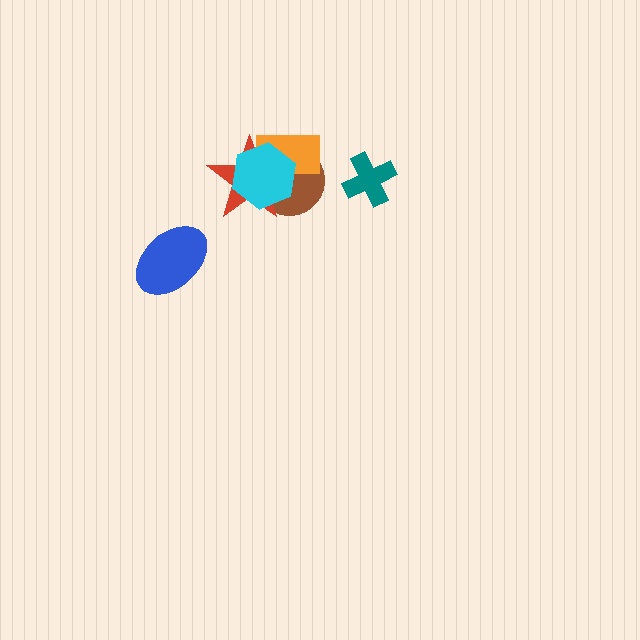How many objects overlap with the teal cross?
0 objects overlap with the teal cross.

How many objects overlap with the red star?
3 objects overlap with the red star.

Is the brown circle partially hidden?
Yes, it is partially covered by another shape.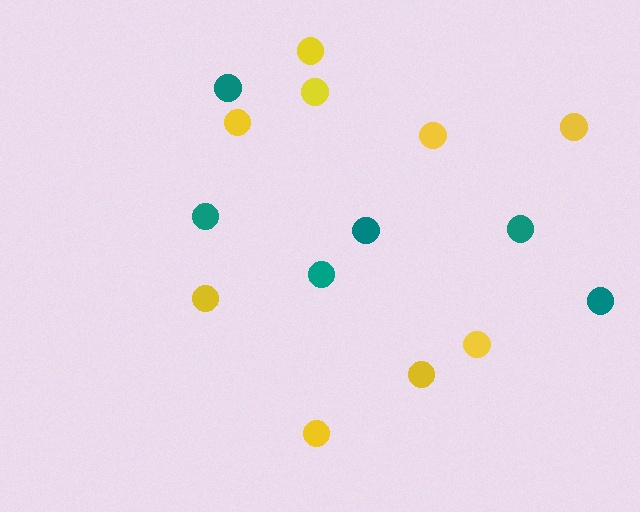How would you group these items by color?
There are 2 groups: one group of teal circles (6) and one group of yellow circles (9).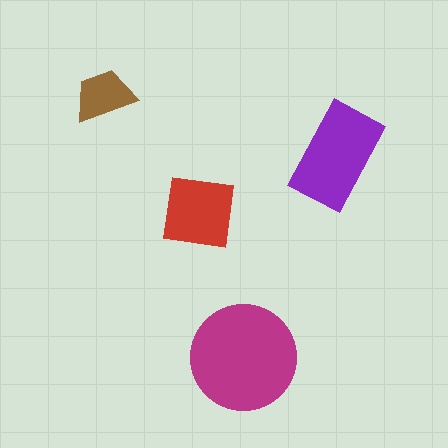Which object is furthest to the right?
The purple rectangle is rightmost.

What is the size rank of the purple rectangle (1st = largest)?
2nd.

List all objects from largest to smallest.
The magenta circle, the purple rectangle, the red square, the brown trapezoid.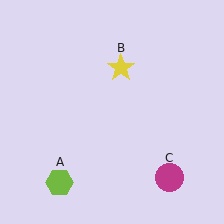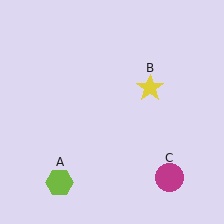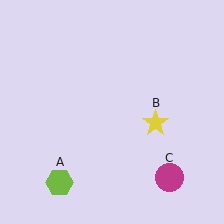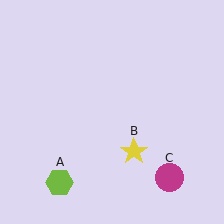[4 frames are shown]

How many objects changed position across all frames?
1 object changed position: yellow star (object B).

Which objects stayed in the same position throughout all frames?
Lime hexagon (object A) and magenta circle (object C) remained stationary.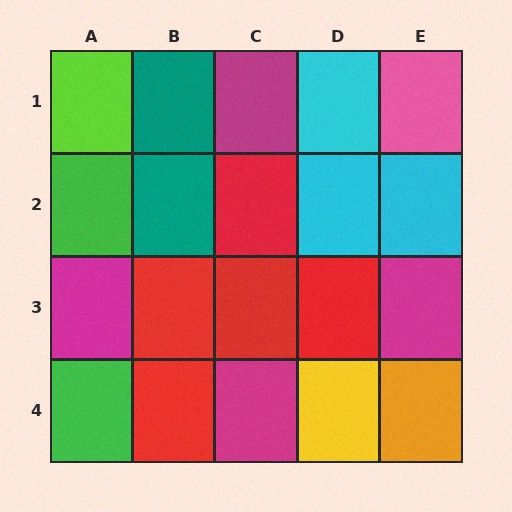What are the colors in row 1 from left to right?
Lime, teal, magenta, cyan, pink.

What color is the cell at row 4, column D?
Yellow.